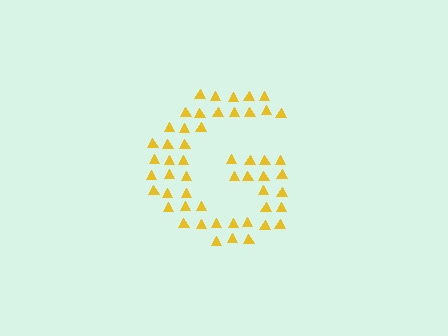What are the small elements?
The small elements are triangles.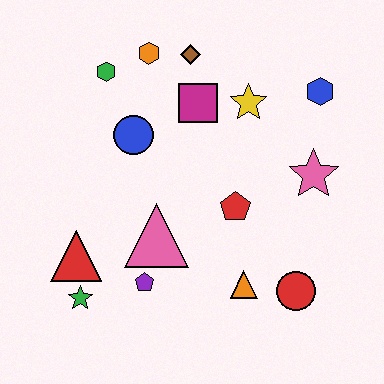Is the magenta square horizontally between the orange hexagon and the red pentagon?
Yes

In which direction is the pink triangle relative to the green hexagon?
The pink triangle is below the green hexagon.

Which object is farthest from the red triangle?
The blue hexagon is farthest from the red triangle.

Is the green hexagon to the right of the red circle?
No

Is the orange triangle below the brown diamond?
Yes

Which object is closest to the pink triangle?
The purple pentagon is closest to the pink triangle.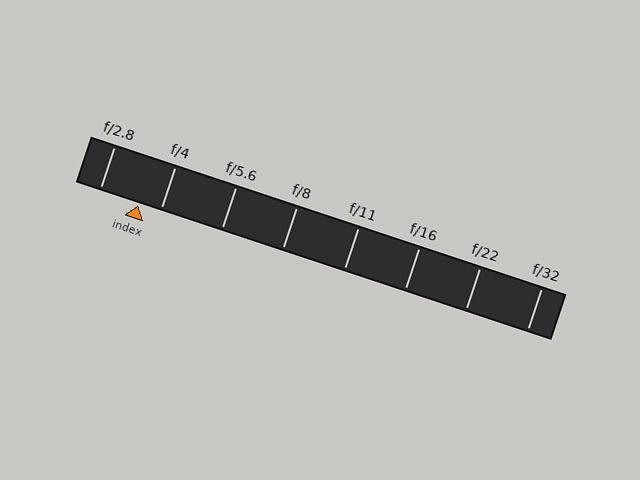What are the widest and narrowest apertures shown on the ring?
The widest aperture shown is f/2.8 and the narrowest is f/32.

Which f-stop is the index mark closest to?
The index mark is closest to f/4.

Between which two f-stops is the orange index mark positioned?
The index mark is between f/2.8 and f/4.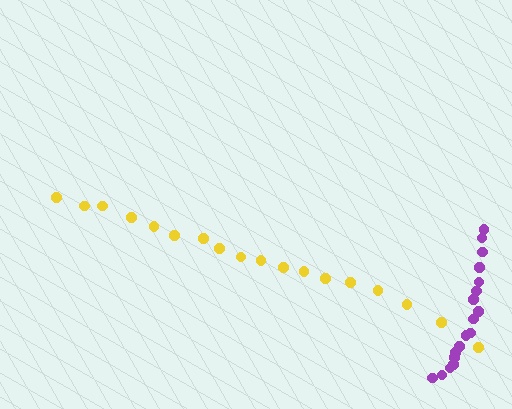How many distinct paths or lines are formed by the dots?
There are 2 distinct paths.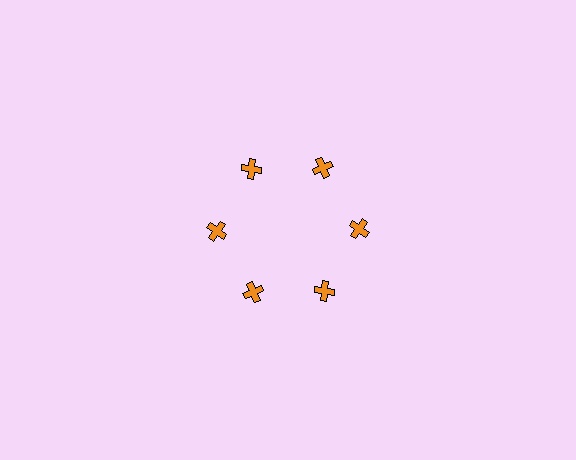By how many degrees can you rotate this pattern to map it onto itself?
The pattern maps onto itself every 60 degrees of rotation.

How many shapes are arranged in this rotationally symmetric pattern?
There are 6 shapes, arranged in 6 groups of 1.